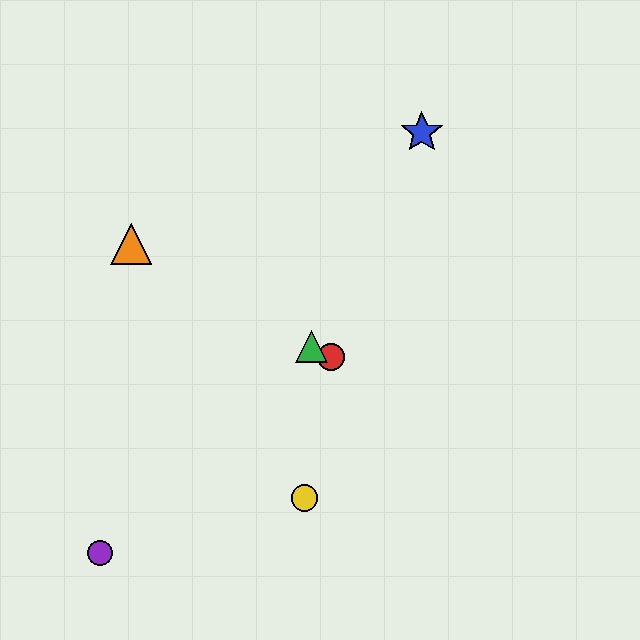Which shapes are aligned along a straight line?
The red circle, the green triangle, the orange triangle are aligned along a straight line.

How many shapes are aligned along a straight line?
3 shapes (the red circle, the green triangle, the orange triangle) are aligned along a straight line.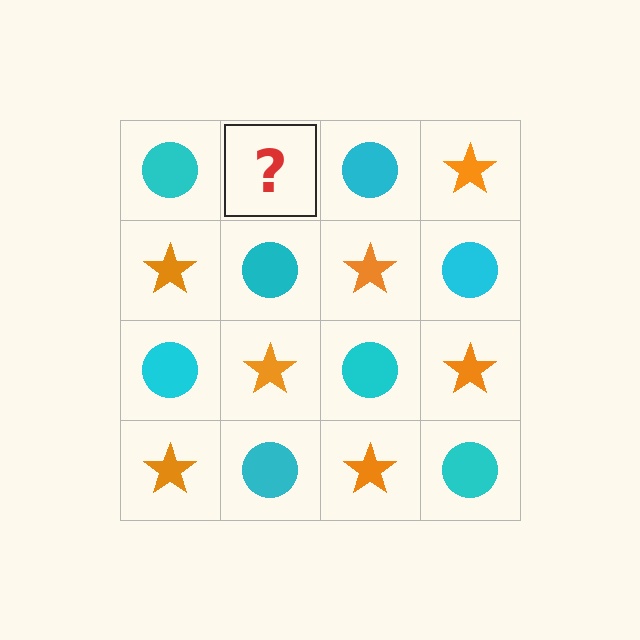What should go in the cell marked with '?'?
The missing cell should contain an orange star.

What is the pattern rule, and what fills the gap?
The rule is that it alternates cyan circle and orange star in a checkerboard pattern. The gap should be filled with an orange star.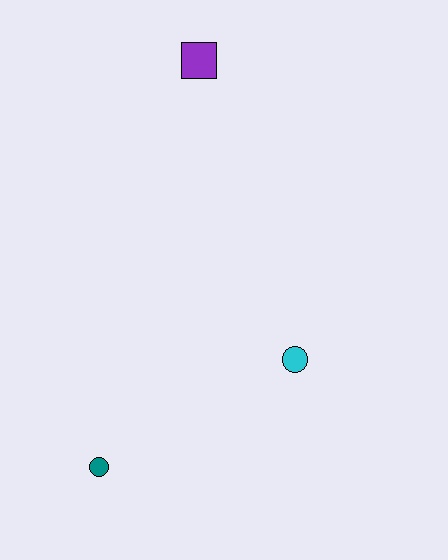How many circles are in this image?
There are 2 circles.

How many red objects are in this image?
There are no red objects.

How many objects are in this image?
There are 3 objects.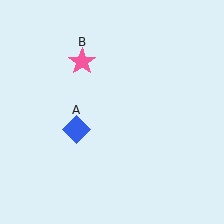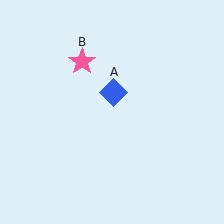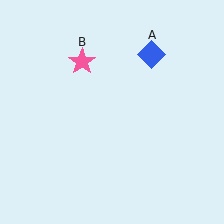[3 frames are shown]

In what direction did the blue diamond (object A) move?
The blue diamond (object A) moved up and to the right.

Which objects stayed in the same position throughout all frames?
Pink star (object B) remained stationary.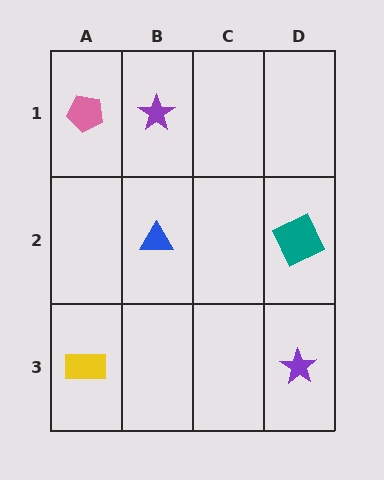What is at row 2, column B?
A blue triangle.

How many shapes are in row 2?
2 shapes.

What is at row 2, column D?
A teal square.